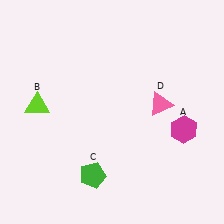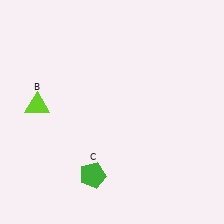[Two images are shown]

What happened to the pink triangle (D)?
The pink triangle (D) was removed in Image 2. It was in the top-right area of Image 1.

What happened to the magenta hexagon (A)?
The magenta hexagon (A) was removed in Image 2. It was in the bottom-right area of Image 1.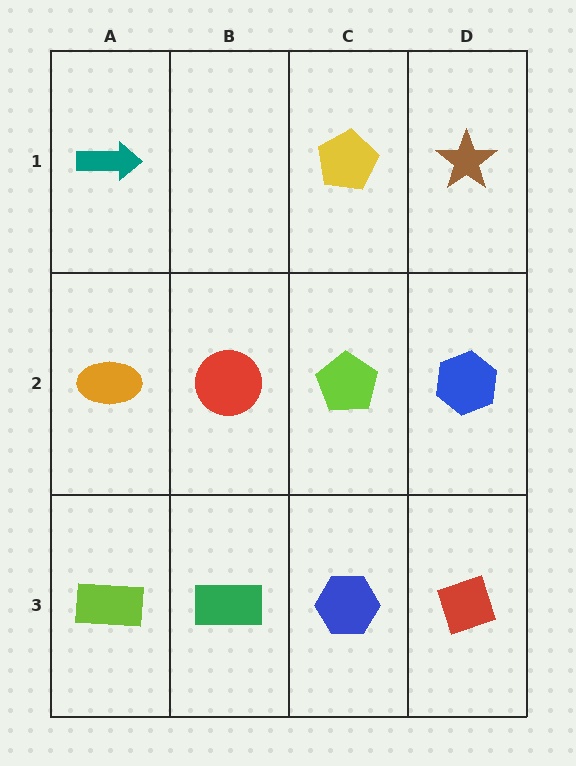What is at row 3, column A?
A lime rectangle.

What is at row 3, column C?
A blue hexagon.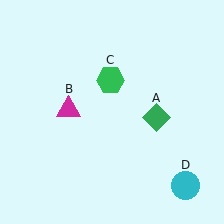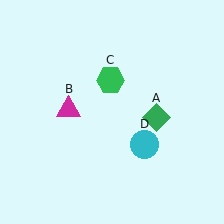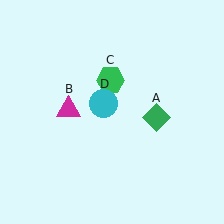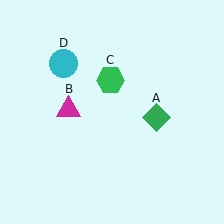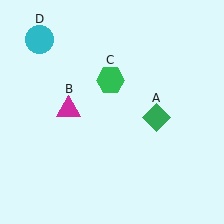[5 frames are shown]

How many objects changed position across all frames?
1 object changed position: cyan circle (object D).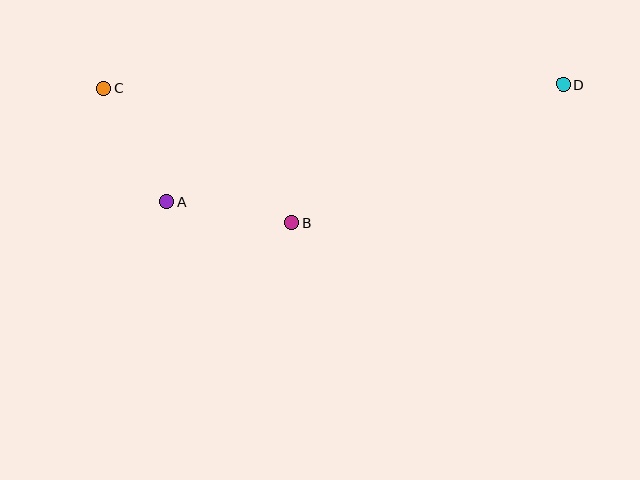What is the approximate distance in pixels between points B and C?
The distance between B and C is approximately 232 pixels.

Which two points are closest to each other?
Points A and B are closest to each other.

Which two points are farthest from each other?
Points C and D are farthest from each other.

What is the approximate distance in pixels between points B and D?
The distance between B and D is approximately 304 pixels.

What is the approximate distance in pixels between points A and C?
The distance between A and C is approximately 130 pixels.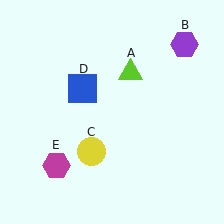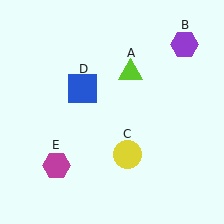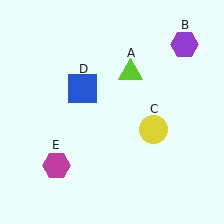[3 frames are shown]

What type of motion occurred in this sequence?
The yellow circle (object C) rotated counterclockwise around the center of the scene.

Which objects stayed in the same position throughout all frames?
Lime triangle (object A) and purple hexagon (object B) and blue square (object D) and magenta hexagon (object E) remained stationary.